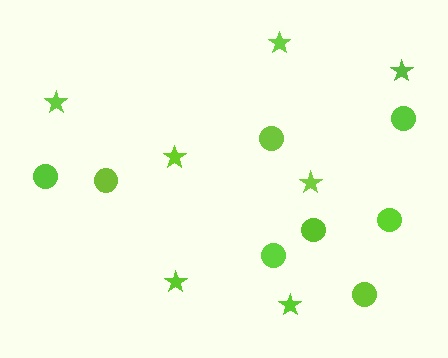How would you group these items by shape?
There are 2 groups: one group of circles (8) and one group of stars (7).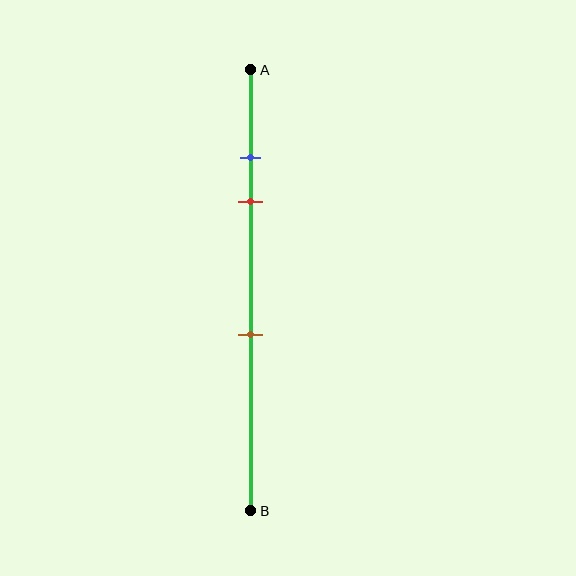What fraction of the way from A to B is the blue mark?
The blue mark is approximately 20% (0.2) of the way from A to B.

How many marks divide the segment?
There are 3 marks dividing the segment.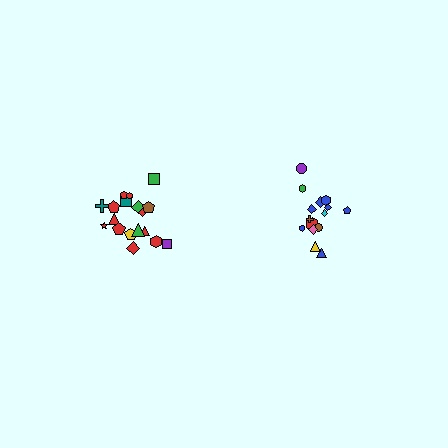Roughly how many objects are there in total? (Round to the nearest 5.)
Roughly 35 objects in total.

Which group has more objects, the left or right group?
The left group.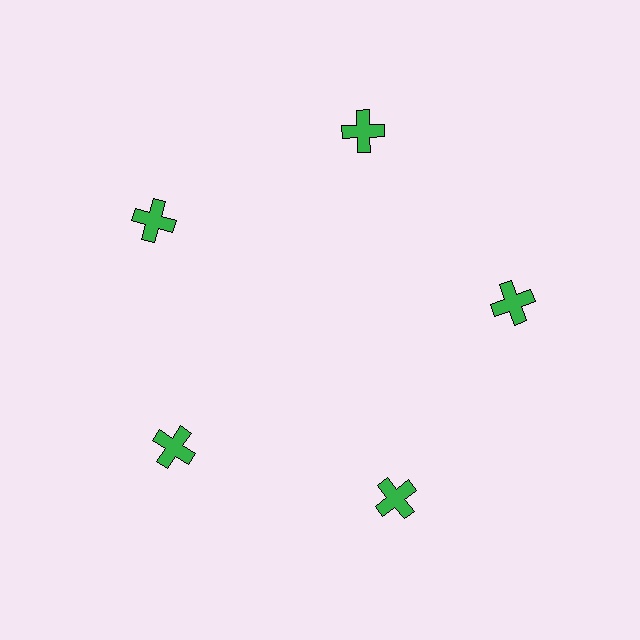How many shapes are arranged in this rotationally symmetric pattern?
There are 5 shapes, arranged in 5 groups of 1.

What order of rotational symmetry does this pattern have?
This pattern has 5-fold rotational symmetry.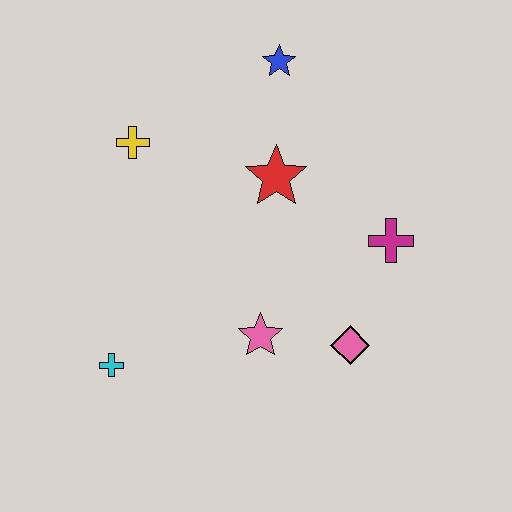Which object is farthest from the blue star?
The cyan cross is farthest from the blue star.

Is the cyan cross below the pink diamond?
Yes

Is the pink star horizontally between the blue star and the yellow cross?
Yes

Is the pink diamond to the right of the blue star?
Yes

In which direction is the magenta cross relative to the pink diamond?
The magenta cross is above the pink diamond.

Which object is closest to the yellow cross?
The red star is closest to the yellow cross.